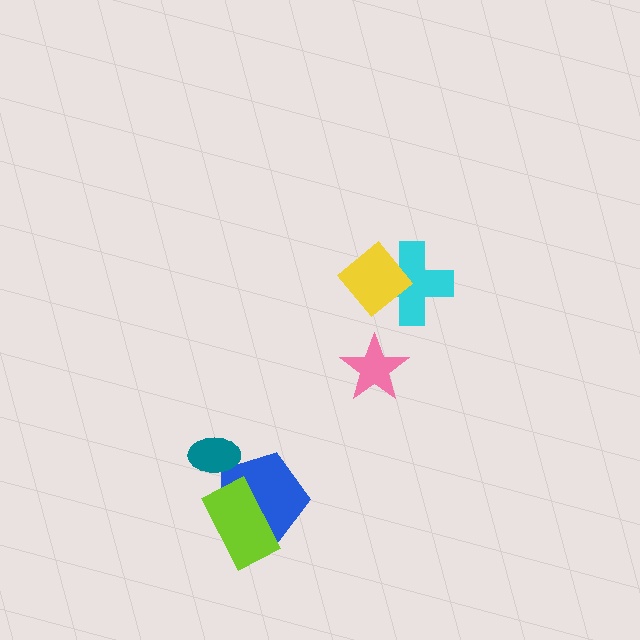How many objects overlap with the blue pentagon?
2 objects overlap with the blue pentagon.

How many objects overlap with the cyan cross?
1 object overlaps with the cyan cross.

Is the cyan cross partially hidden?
Yes, it is partially covered by another shape.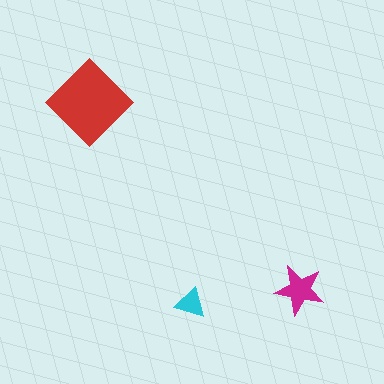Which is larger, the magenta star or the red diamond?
The red diamond.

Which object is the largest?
The red diamond.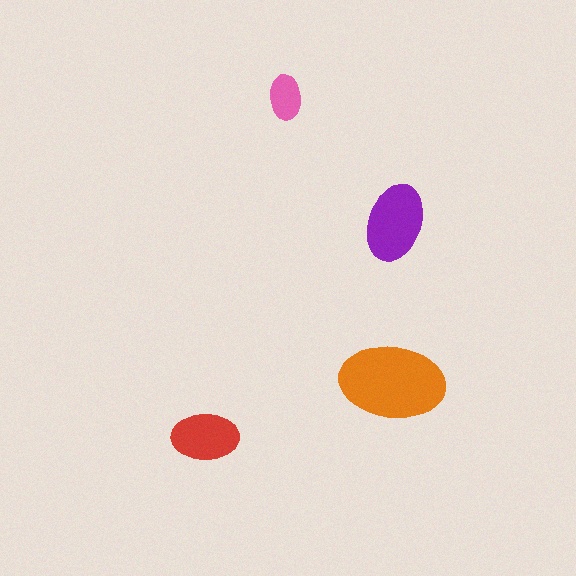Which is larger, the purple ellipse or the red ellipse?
The purple one.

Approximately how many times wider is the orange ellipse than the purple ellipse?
About 1.5 times wider.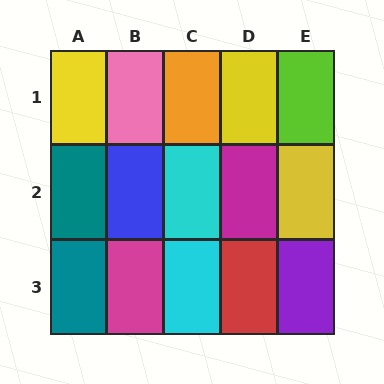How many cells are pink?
1 cell is pink.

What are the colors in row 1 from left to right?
Yellow, pink, orange, yellow, lime.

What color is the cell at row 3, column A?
Teal.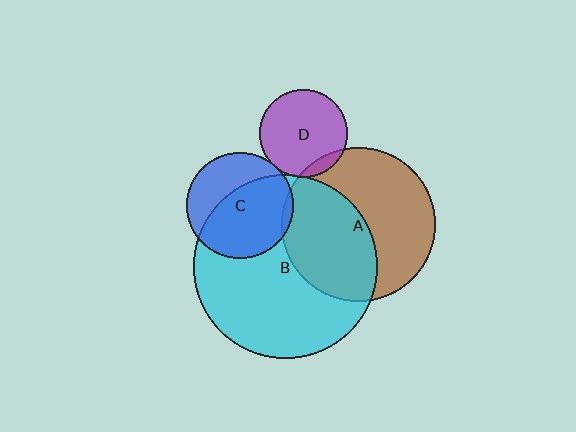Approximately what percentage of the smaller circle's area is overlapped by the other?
Approximately 10%.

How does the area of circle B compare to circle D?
Approximately 4.4 times.